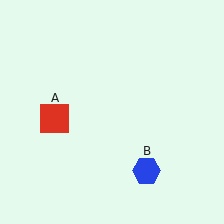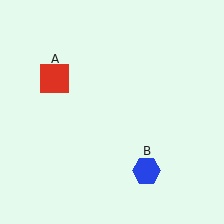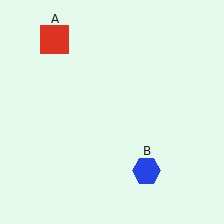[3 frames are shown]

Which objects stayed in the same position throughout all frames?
Blue hexagon (object B) remained stationary.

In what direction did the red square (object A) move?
The red square (object A) moved up.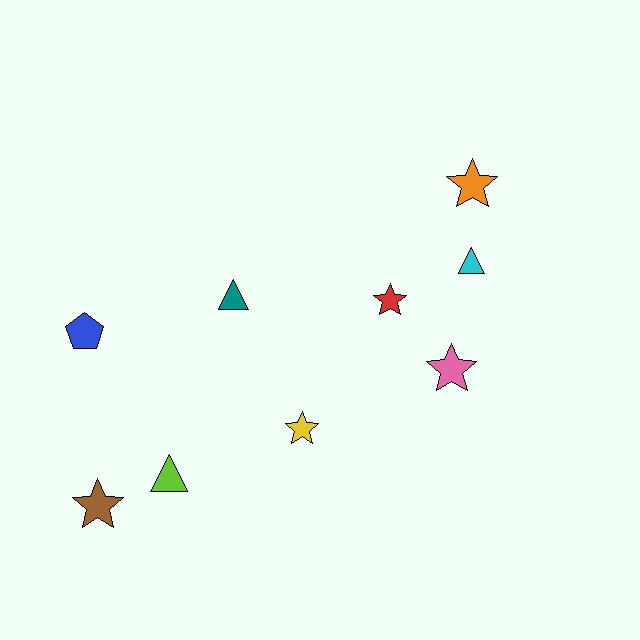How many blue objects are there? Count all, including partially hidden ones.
There is 1 blue object.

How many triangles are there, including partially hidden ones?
There are 3 triangles.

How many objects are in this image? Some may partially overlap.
There are 9 objects.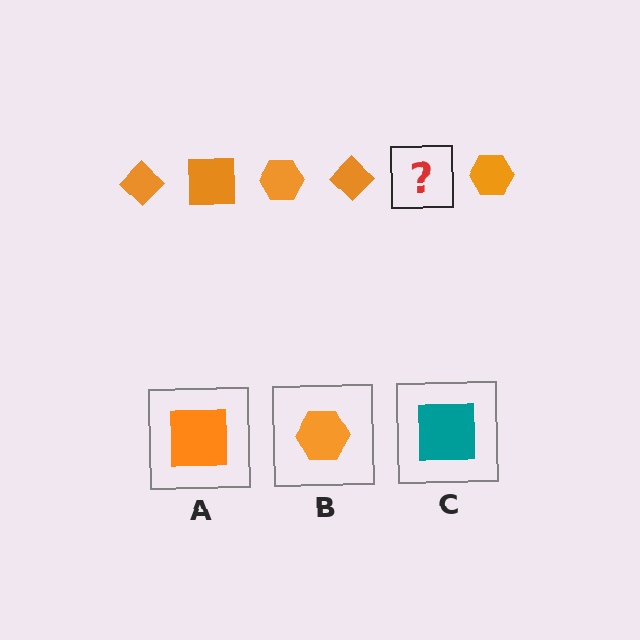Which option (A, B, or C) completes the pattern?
A.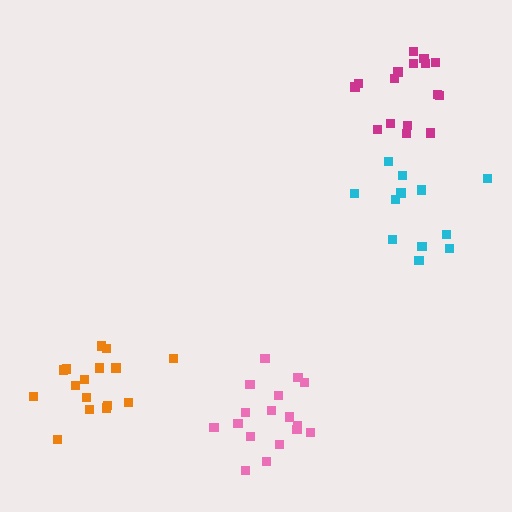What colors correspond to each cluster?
The clusters are colored: cyan, orange, magenta, pink.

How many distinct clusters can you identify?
There are 4 distinct clusters.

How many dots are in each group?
Group 1: 12 dots, Group 2: 16 dots, Group 3: 16 dots, Group 4: 17 dots (61 total).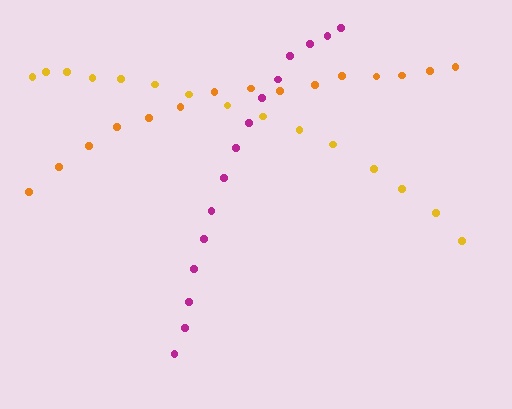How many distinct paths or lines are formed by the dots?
There are 3 distinct paths.